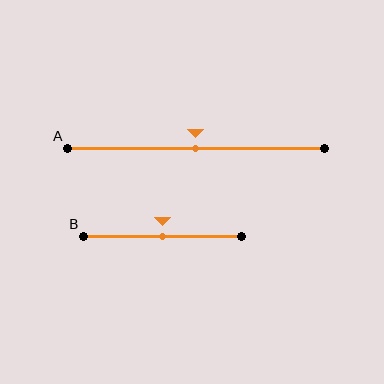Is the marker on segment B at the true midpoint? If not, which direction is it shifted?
Yes, the marker on segment B is at the true midpoint.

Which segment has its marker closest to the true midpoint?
Segment A has its marker closest to the true midpoint.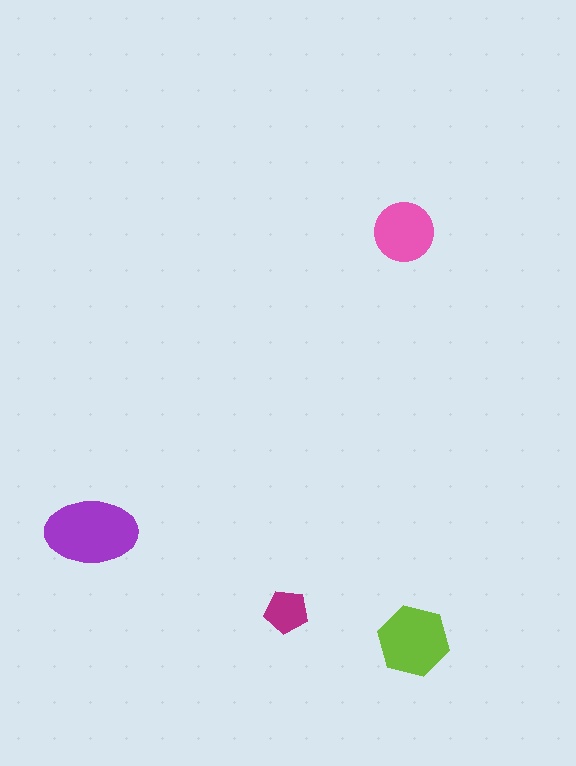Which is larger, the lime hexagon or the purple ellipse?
The purple ellipse.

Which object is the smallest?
The magenta pentagon.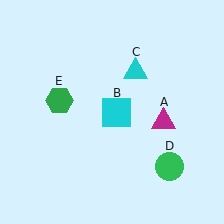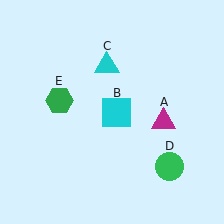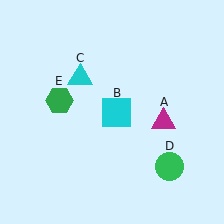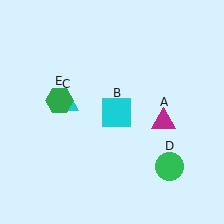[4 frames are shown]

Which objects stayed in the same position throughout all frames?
Magenta triangle (object A) and cyan square (object B) and green circle (object D) and green hexagon (object E) remained stationary.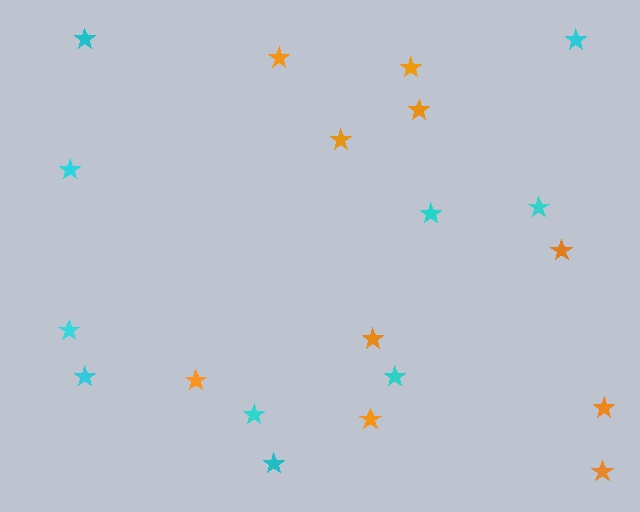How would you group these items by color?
There are 2 groups: one group of orange stars (10) and one group of cyan stars (10).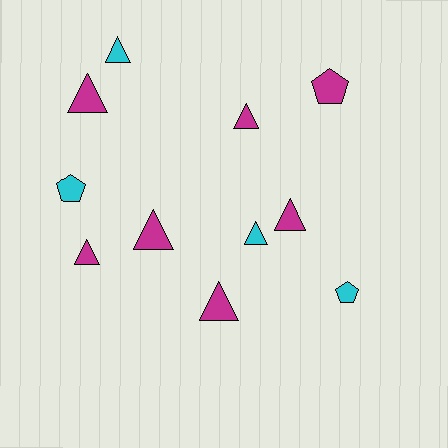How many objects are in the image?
There are 11 objects.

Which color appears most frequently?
Magenta, with 7 objects.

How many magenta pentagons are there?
There is 1 magenta pentagon.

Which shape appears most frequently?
Triangle, with 8 objects.